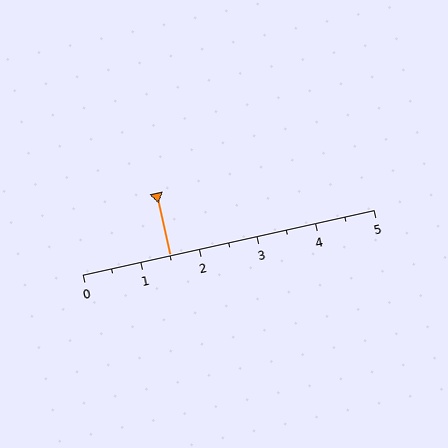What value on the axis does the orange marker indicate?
The marker indicates approximately 1.5.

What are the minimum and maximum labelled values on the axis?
The axis runs from 0 to 5.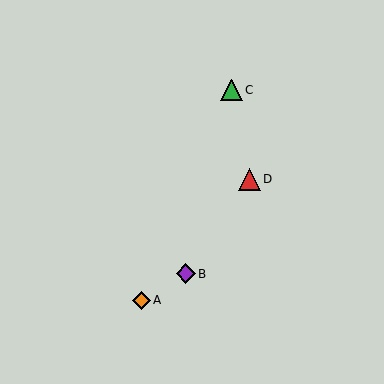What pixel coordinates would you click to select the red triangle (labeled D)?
Click at (249, 179) to select the red triangle D.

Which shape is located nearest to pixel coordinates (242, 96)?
The green triangle (labeled C) at (232, 90) is nearest to that location.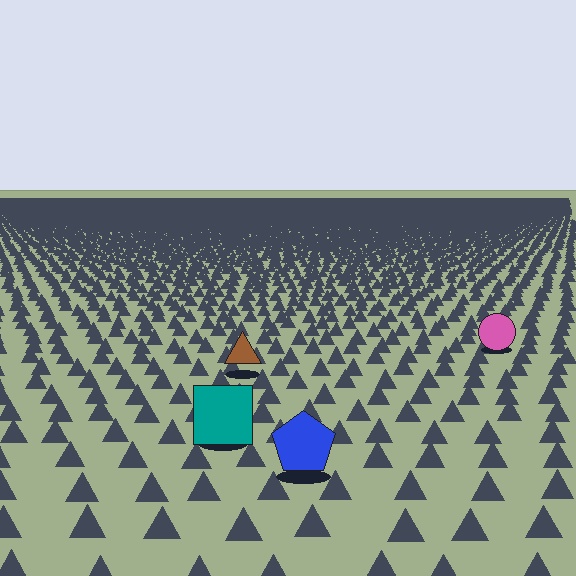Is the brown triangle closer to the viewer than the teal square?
No. The teal square is closer — you can tell from the texture gradient: the ground texture is coarser near it.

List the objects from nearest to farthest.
From nearest to farthest: the blue pentagon, the teal square, the brown triangle, the pink circle.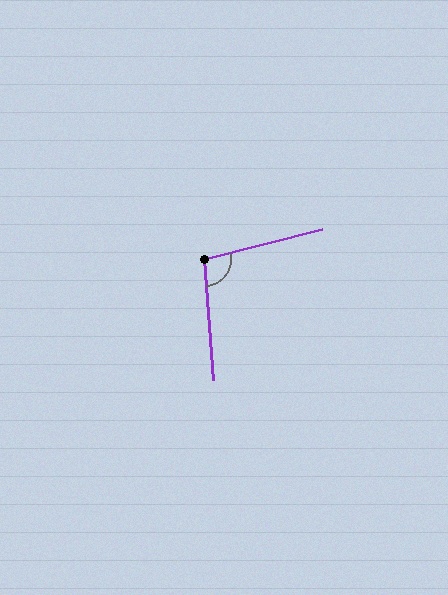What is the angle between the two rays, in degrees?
Approximately 100 degrees.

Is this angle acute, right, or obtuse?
It is obtuse.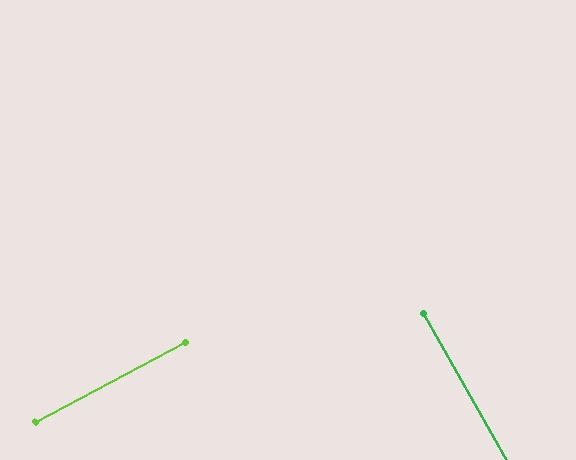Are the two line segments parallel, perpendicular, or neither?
Perpendicular — they meet at approximately 89°.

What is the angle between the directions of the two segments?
Approximately 89 degrees.